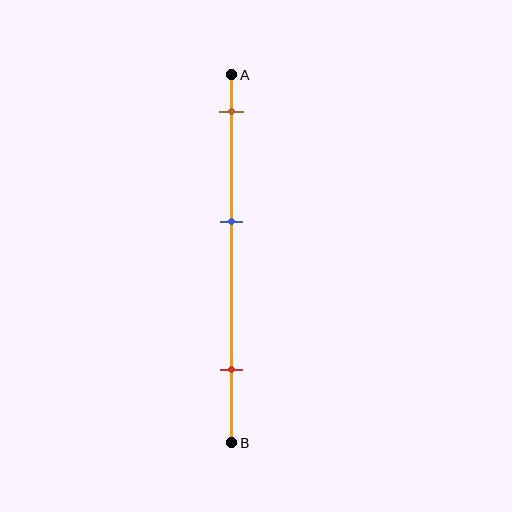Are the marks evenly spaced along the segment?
Yes, the marks are approximately evenly spaced.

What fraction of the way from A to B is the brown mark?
The brown mark is approximately 10% (0.1) of the way from A to B.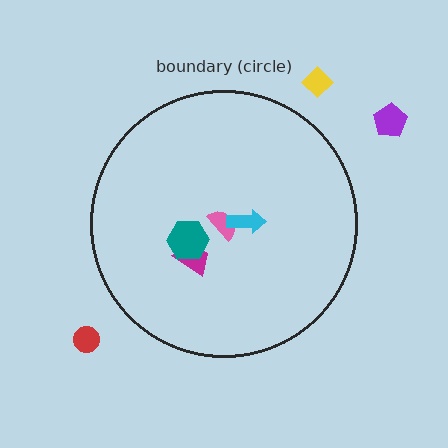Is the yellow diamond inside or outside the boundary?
Outside.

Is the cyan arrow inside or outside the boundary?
Inside.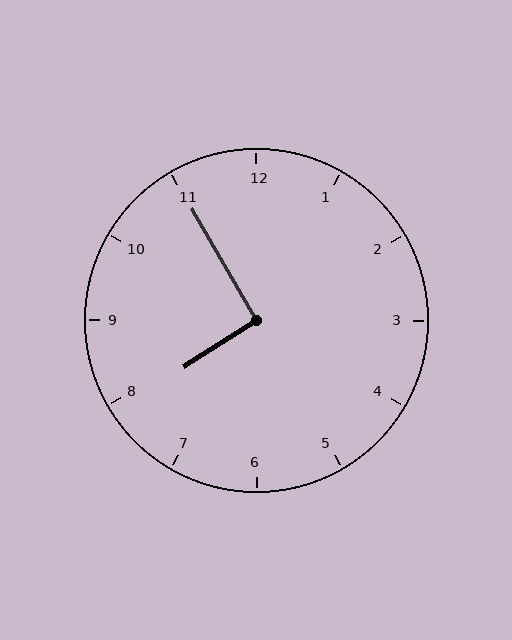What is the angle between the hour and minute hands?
Approximately 92 degrees.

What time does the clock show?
7:55.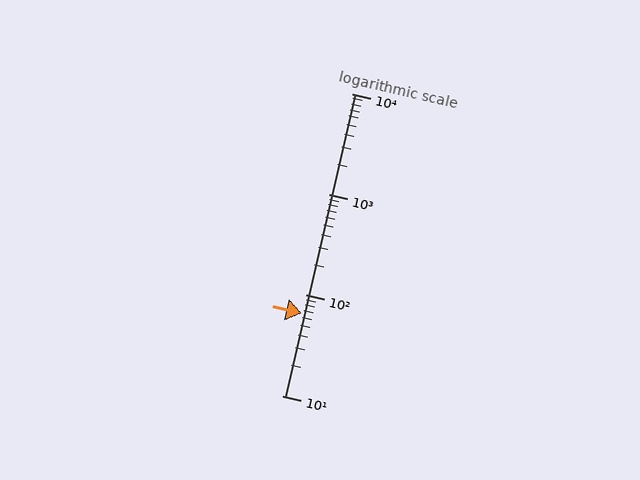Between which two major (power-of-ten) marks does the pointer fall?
The pointer is between 10 and 100.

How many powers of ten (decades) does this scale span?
The scale spans 3 decades, from 10 to 10000.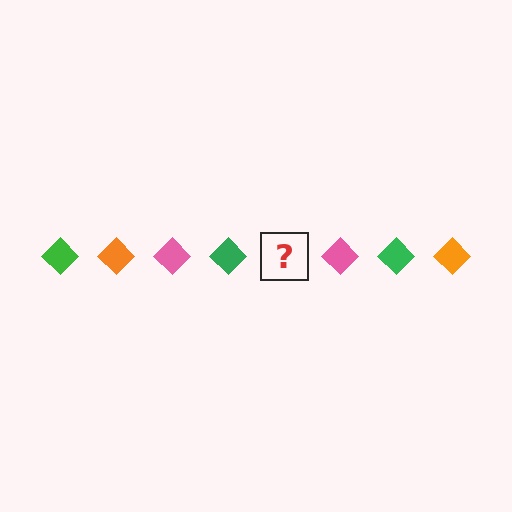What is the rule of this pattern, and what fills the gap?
The rule is that the pattern cycles through green, orange, pink diamonds. The gap should be filled with an orange diamond.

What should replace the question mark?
The question mark should be replaced with an orange diamond.